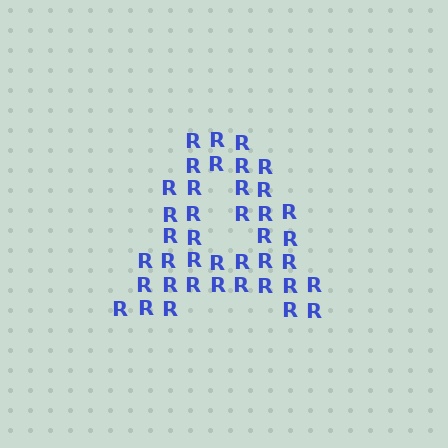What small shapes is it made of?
It is made of small letter R's.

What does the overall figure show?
The overall figure shows the letter A.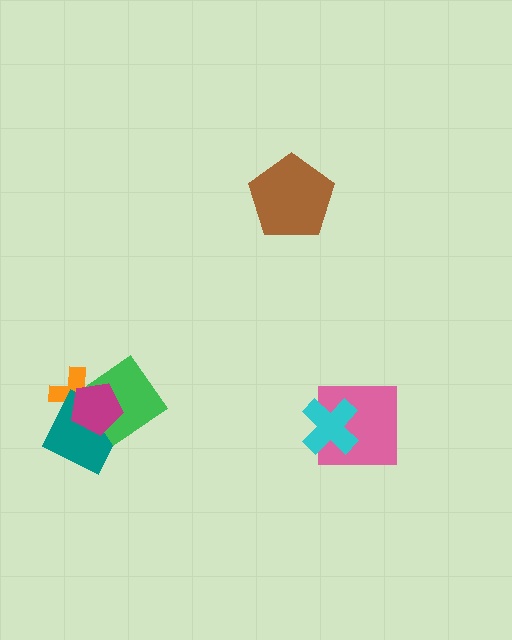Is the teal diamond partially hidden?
Yes, it is partially covered by another shape.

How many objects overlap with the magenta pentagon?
3 objects overlap with the magenta pentagon.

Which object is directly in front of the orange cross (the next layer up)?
The teal diamond is directly in front of the orange cross.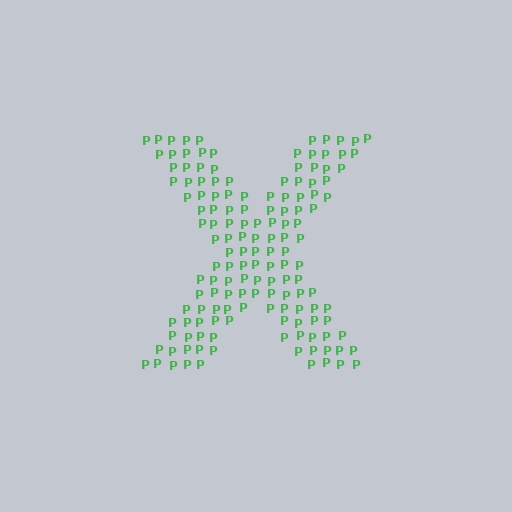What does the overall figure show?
The overall figure shows the letter X.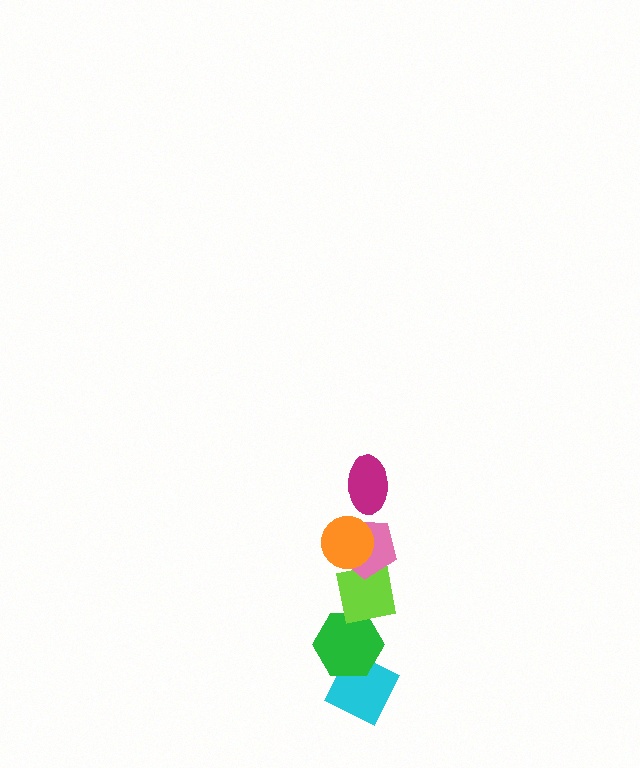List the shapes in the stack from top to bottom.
From top to bottom: the magenta ellipse, the orange circle, the pink pentagon, the lime square, the green hexagon, the cyan diamond.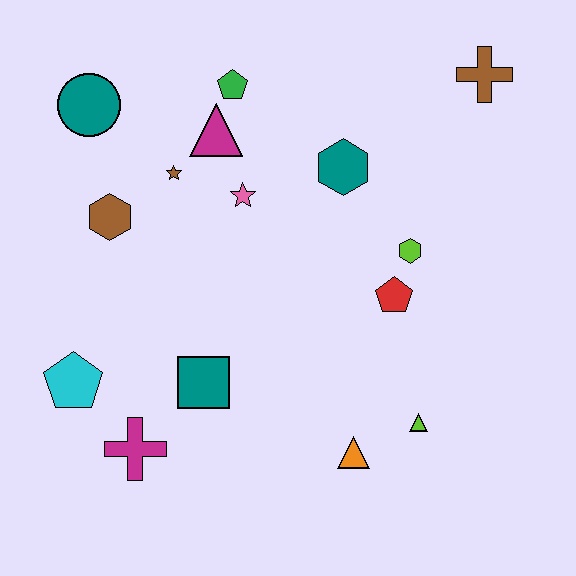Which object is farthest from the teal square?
The brown cross is farthest from the teal square.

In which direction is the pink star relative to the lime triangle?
The pink star is above the lime triangle.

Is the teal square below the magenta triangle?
Yes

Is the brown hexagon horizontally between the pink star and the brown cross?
No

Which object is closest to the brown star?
The magenta triangle is closest to the brown star.